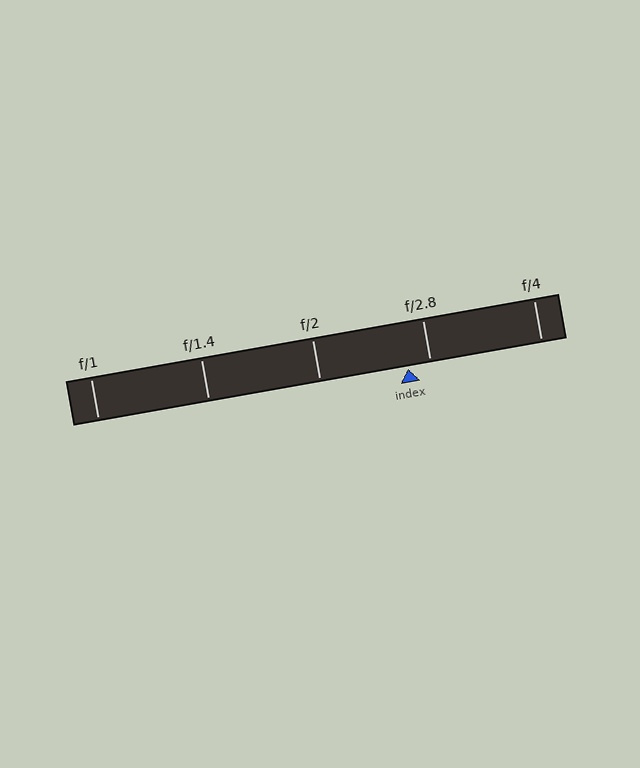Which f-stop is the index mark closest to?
The index mark is closest to f/2.8.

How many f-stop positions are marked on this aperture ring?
There are 5 f-stop positions marked.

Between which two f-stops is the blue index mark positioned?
The index mark is between f/2 and f/2.8.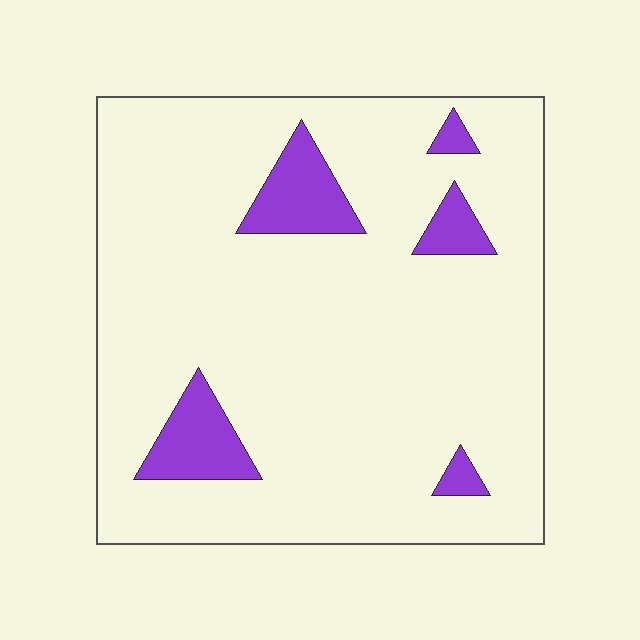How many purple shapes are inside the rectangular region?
5.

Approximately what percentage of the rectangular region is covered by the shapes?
Approximately 10%.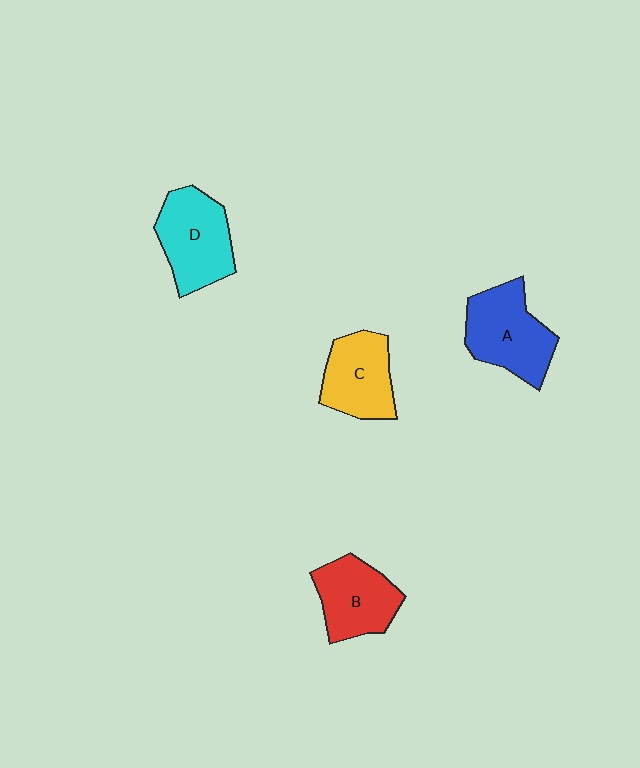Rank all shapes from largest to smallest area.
From largest to smallest: A (blue), D (cyan), B (red), C (yellow).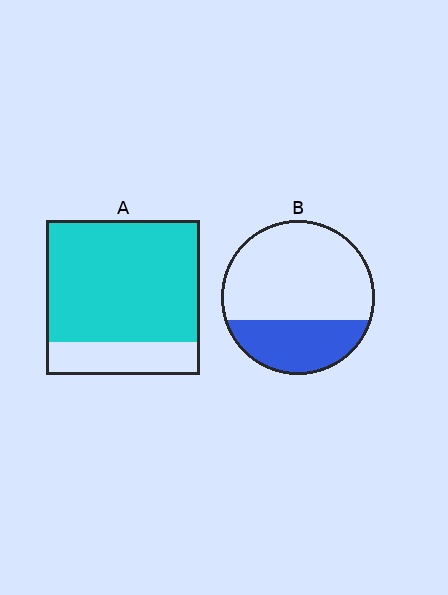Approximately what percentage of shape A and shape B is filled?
A is approximately 80% and B is approximately 30%.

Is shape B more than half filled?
No.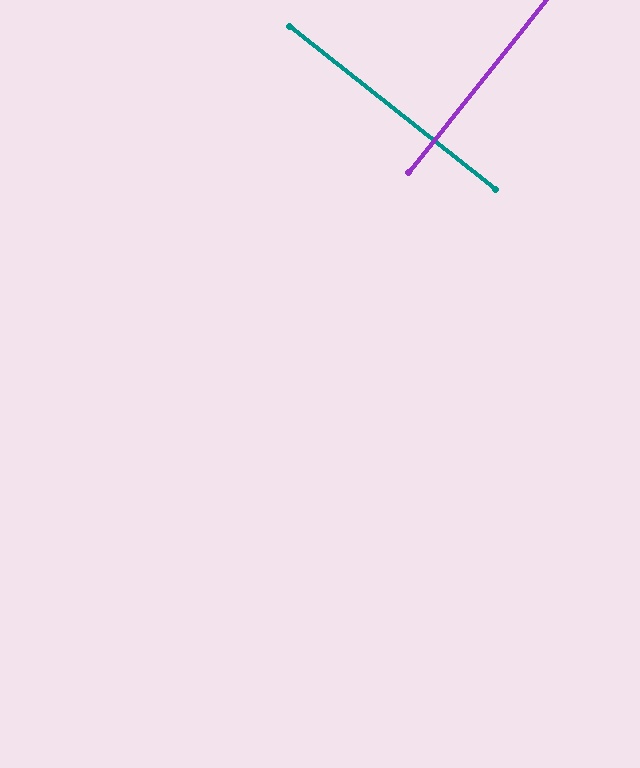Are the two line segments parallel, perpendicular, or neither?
Perpendicular — they meet at approximately 90°.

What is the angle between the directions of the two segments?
Approximately 90 degrees.